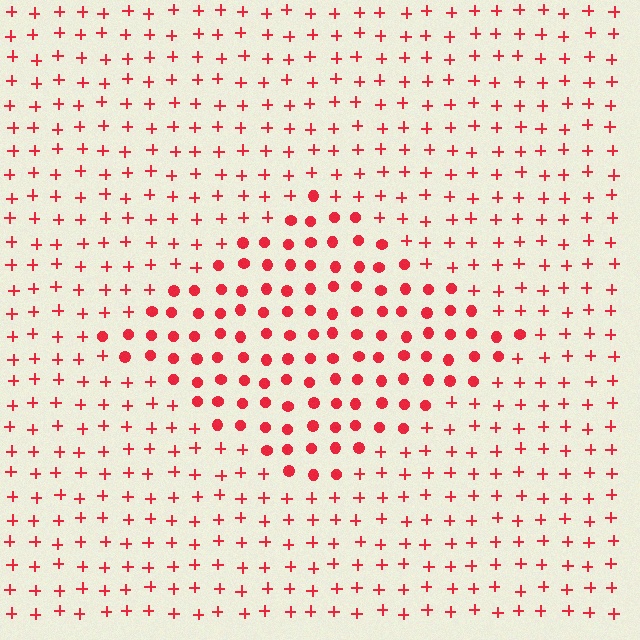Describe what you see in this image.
The image is filled with small red elements arranged in a uniform grid. A diamond-shaped region contains circles, while the surrounding area contains plus signs. The boundary is defined purely by the change in element shape.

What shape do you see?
I see a diamond.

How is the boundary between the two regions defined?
The boundary is defined by a change in element shape: circles inside vs. plus signs outside. All elements share the same color and spacing.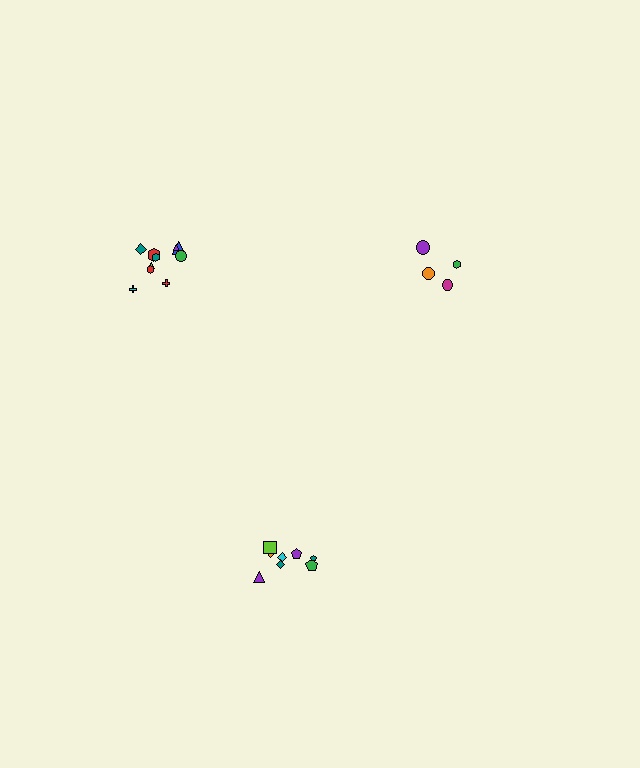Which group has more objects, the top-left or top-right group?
The top-left group.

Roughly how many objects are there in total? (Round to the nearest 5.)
Roughly 20 objects in total.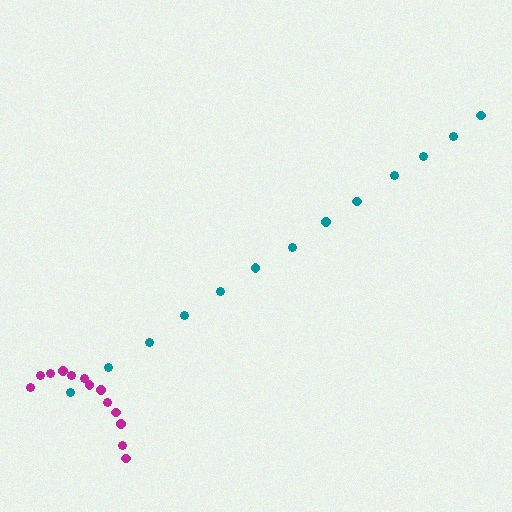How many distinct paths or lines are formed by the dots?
There are 2 distinct paths.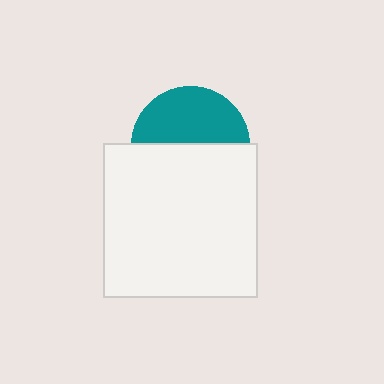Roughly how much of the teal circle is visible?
About half of it is visible (roughly 48%).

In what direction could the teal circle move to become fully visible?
The teal circle could move up. That would shift it out from behind the white square entirely.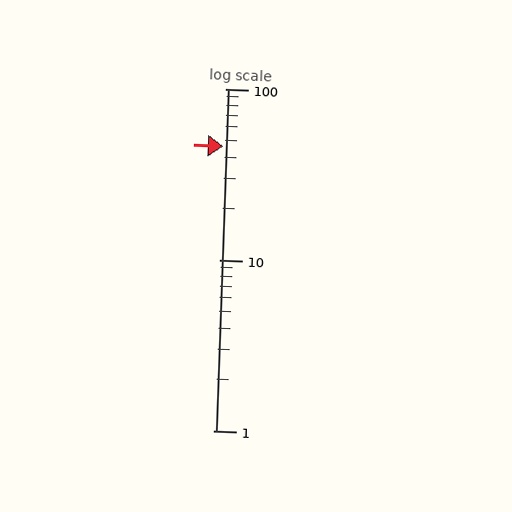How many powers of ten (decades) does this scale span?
The scale spans 2 decades, from 1 to 100.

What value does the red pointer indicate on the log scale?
The pointer indicates approximately 46.